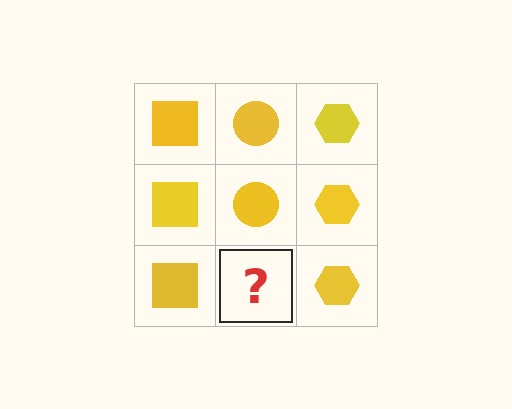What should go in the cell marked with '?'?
The missing cell should contain a yellow circle.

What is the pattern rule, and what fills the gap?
The rule is that each column has a consistent shape. The gap should be filled with a yellow circle.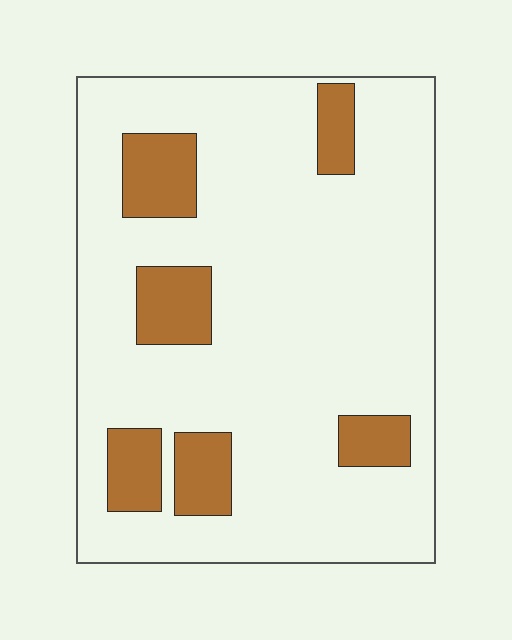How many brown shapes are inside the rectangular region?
6.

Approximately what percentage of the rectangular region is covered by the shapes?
Approximately 15%.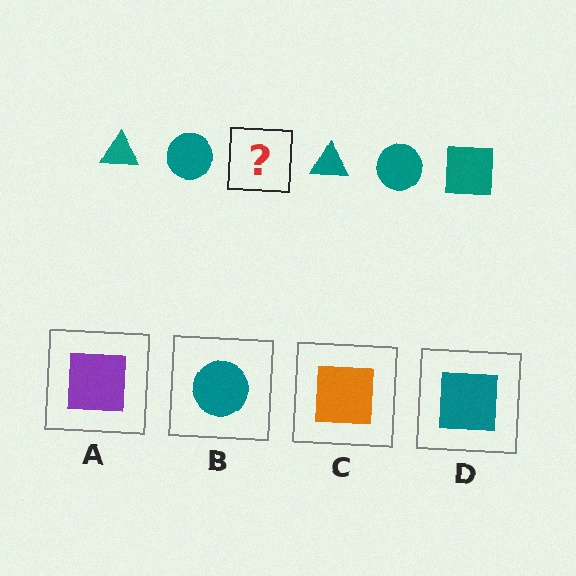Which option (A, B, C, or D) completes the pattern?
D.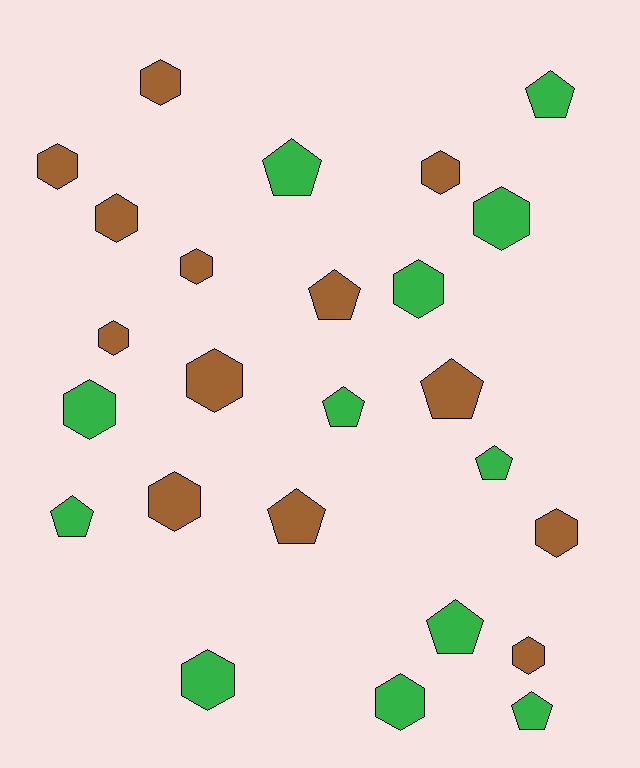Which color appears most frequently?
Brown, with 13 objects.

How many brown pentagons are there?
There are 3 brown pentagons.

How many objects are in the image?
There are 25 objects.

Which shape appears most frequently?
Hexagon, with 15 objects.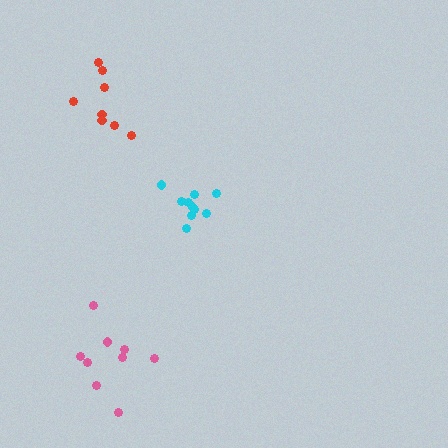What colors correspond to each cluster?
The clusters are colored: cyan, red, pink.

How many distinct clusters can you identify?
There are 3 distinct clusters.